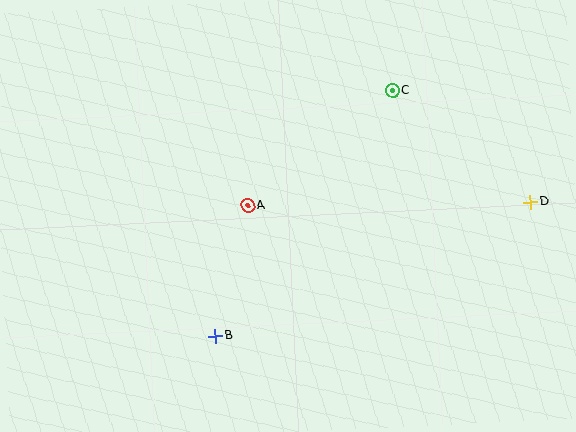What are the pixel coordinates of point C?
Point C is at (393, 91).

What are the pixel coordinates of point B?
Point B is at (215, 336).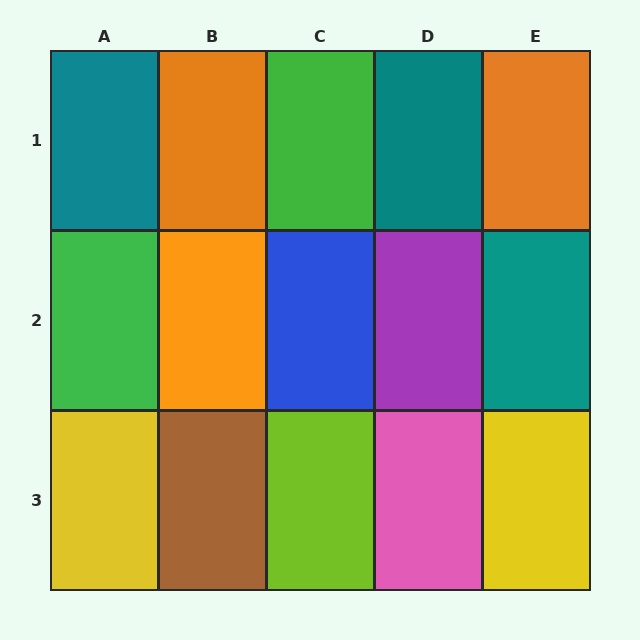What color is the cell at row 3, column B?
Brown.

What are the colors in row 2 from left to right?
Green, orange, blue, purple, teal.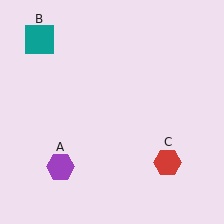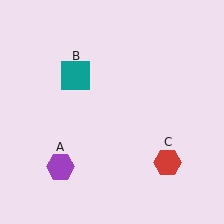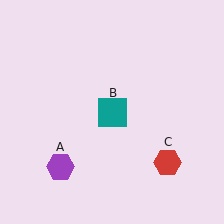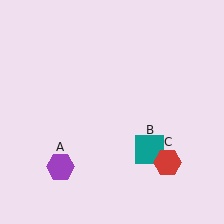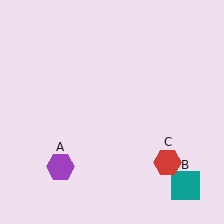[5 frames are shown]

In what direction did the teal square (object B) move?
The teal square (object B) moved down and to the right.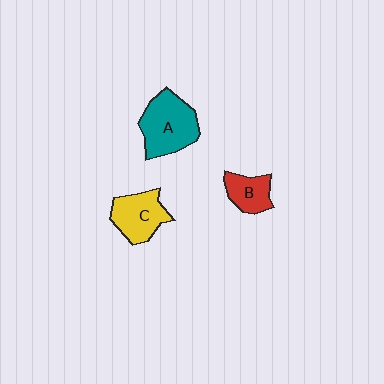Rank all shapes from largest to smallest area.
From largest to smallest: A (teal), C (yellow), B (red).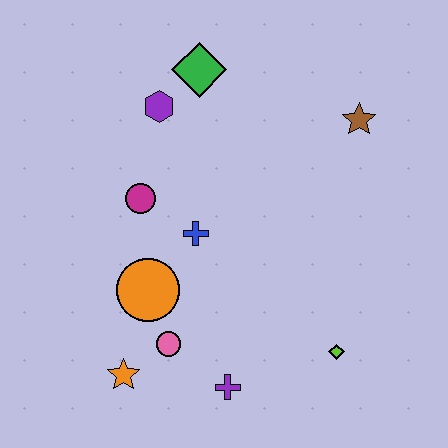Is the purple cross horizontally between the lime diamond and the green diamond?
Yes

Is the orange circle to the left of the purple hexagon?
Yes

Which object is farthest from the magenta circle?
The lime diamond is farthest from the magenta circle.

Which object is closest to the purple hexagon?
The green diamond is closest to the purple hexagon.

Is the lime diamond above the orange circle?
No